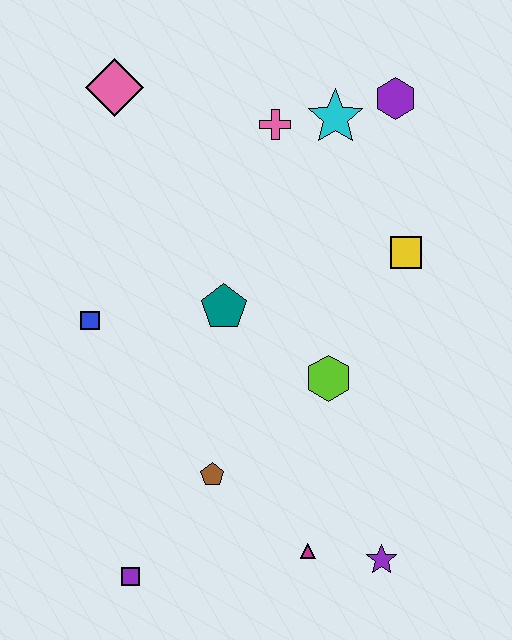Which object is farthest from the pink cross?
The purple square is farthest from the pink cross.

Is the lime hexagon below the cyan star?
Yes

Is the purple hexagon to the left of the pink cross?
No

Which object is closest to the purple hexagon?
The cyan star is closest to the purple hexagon.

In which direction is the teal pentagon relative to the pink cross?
The teal pentagon is below the pink cross.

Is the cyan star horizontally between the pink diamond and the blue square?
No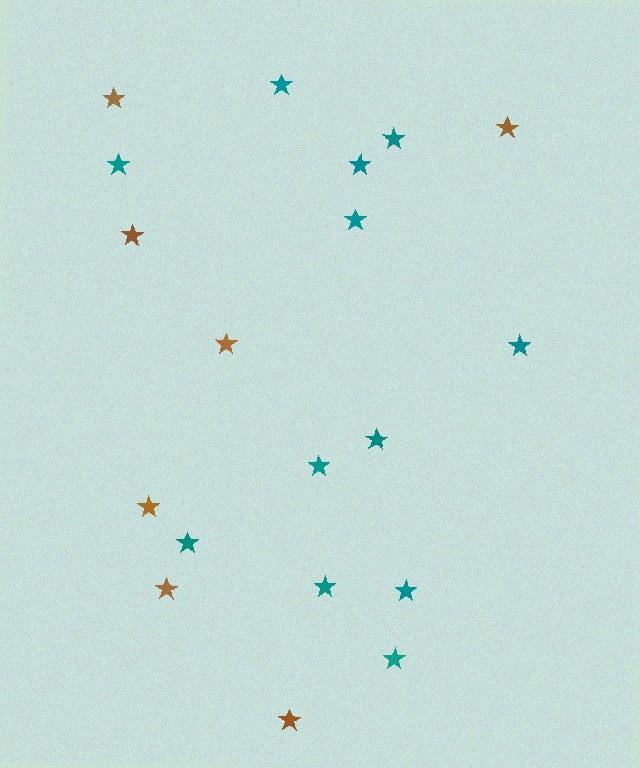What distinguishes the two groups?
There are 2 groups: one group of brown stars (7) and one group of teal stars (12).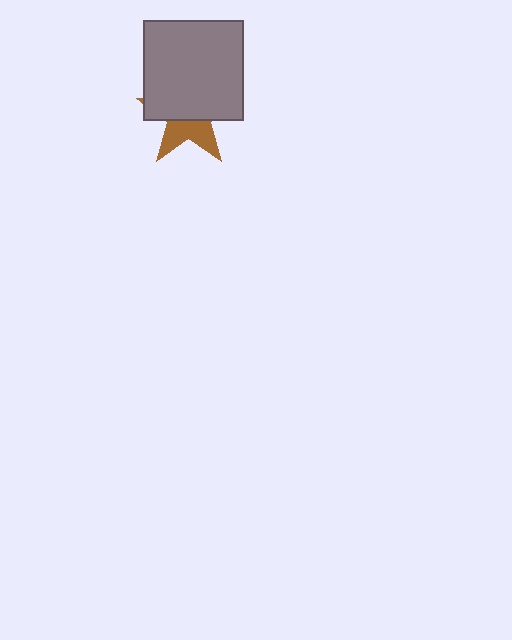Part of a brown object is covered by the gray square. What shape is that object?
It is a star.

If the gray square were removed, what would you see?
You would see the complete brown star.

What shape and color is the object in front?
The object in front is a gray square.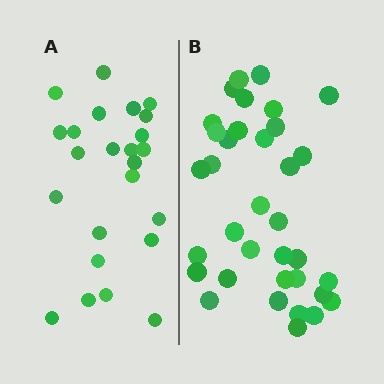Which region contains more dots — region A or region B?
Region B (the right region) has more dots.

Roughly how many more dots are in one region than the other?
Region B has roughly 12 or so more dots than region A.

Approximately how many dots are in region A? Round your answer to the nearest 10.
About 20 dots. (The exact count is 24, which rounds to 20.)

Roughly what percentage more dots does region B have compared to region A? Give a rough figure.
About 45% more.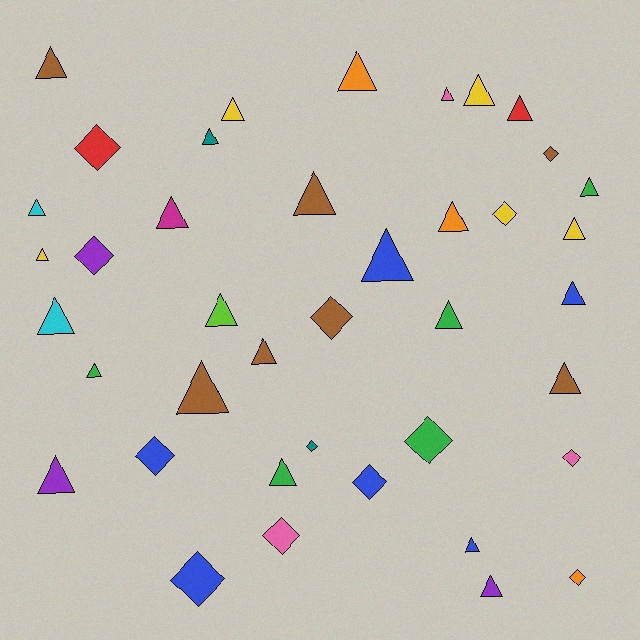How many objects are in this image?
There are 40 objects.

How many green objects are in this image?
There are 5 green objects.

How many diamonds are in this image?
There are 13 diamonds.